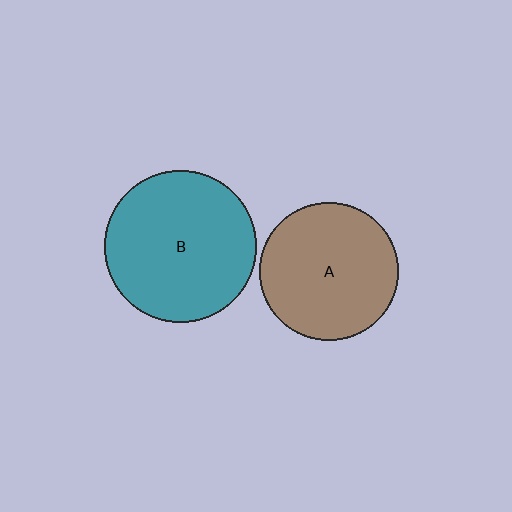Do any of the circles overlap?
No, none of the circles overlap.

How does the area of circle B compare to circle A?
Approximately 1.2 times.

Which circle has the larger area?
Circle B (teal).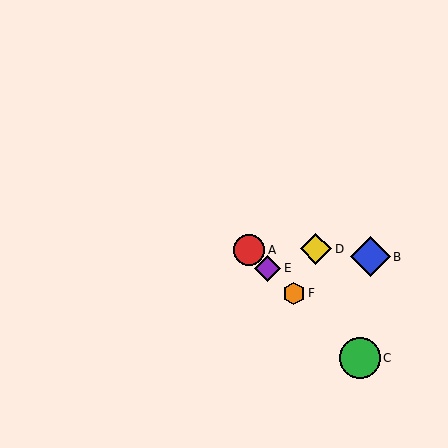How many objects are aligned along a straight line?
4 objects (A, C, E, F) are aligned along a straight line.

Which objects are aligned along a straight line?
Objects A, C, E, F are aligned along a straight line.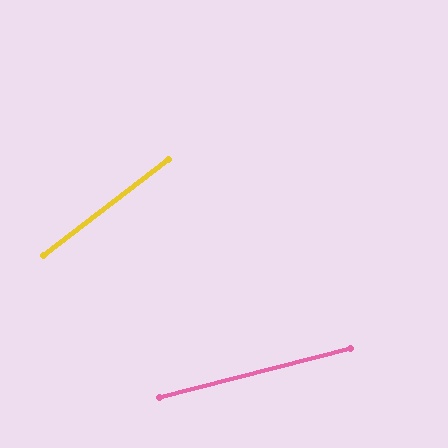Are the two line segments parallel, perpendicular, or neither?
Neither parallel nor perpendicular — they differ by about 23°.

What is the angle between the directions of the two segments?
Approximately 23 degrees.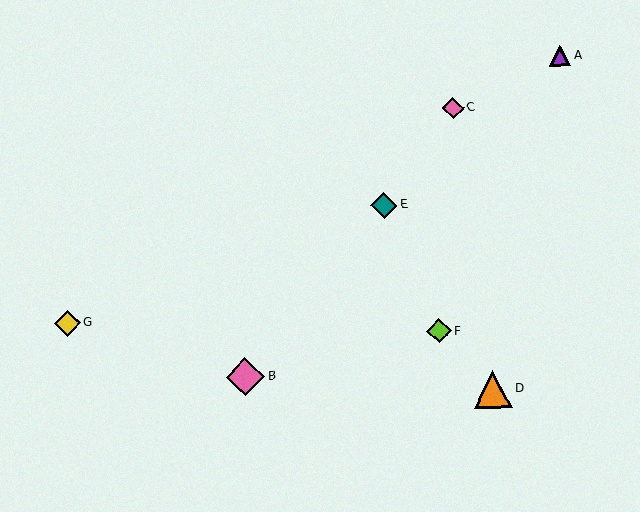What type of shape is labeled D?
Shape D is an orange triangle.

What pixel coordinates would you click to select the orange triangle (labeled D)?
Click at (493, 389) to select the orange triangle D.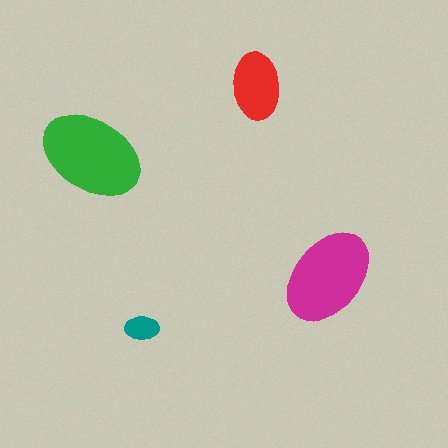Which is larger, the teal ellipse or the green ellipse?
The green one.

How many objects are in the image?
There are 4 objects in the image.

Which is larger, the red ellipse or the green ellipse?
The green one.